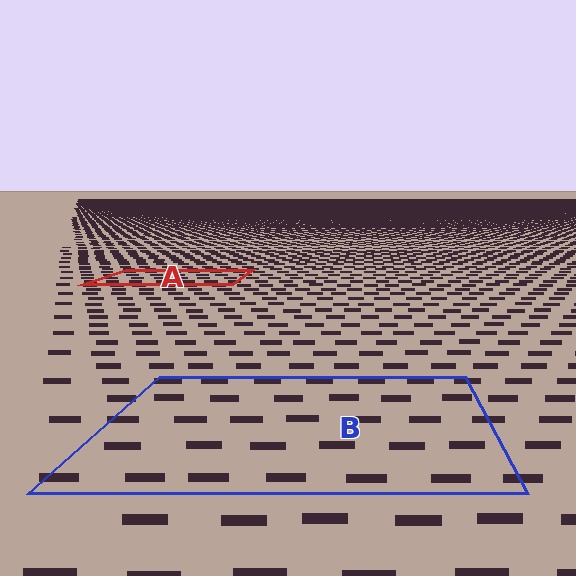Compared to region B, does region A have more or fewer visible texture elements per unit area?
Region A has more texture elements per unit area — they are packed more densely because it is farther away.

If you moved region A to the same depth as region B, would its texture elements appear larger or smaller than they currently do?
They would appear larger. At a closer depth, the same texture elements are projected at a bigger on-screen size.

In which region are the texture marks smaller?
The texture marks are smaller in region A, because it is farther away.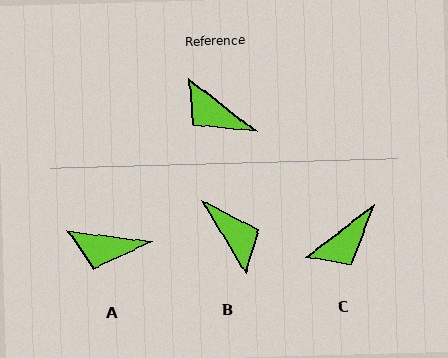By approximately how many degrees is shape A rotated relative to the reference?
Approximately 31 degrees counter-clockwise.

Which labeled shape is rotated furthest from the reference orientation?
B, about 159 degrees away.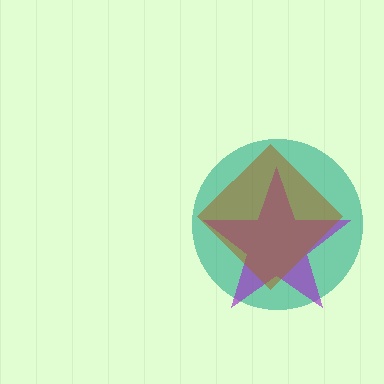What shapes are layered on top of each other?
The layered shapes are: a teal circle, a purple star, a brown diamond.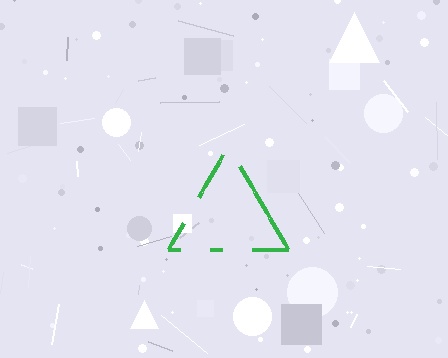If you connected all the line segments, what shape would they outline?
They would outline a triangle.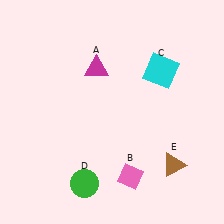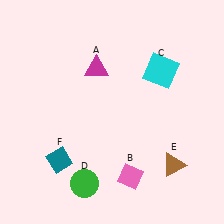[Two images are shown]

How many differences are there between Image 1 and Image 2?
There is 1 difference between the two images.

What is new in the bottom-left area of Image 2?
A teal diamond (F) was added in the bottom-left area of Image 2.